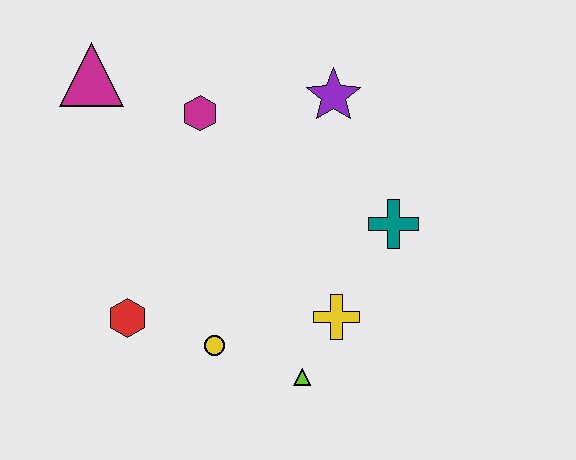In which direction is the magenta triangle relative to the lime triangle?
The magenta triangle is above the lime triangle.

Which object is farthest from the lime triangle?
The magenta triangle is farthest from the lime triangle.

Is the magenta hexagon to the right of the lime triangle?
No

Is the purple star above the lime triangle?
Yes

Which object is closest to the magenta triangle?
The magenta hexagon is closest to the magenta triangle.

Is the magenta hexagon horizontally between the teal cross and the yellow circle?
No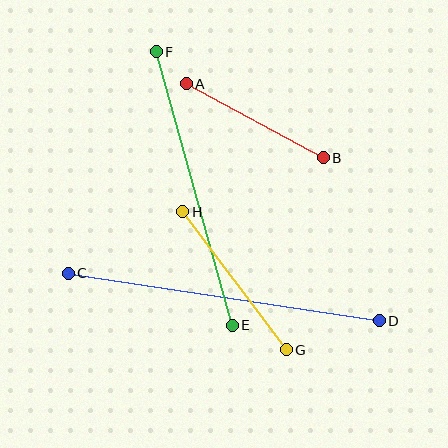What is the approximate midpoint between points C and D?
The midpoint is at approximately (224, 297) pixels.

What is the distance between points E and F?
The distance is approximately 284 pixels.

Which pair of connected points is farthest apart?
Points C and D are farthest apart.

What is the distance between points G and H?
The distance is approximately 173 pixels.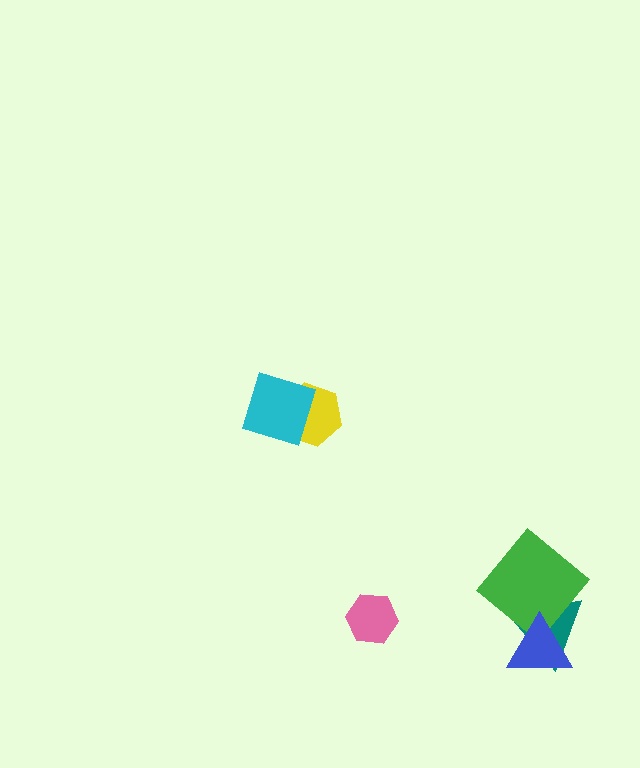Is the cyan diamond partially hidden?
No, no other shape covers it.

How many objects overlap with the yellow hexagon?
1 object overlaps with the yellow hexagon.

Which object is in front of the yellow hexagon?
The cyan diamond is in front of the yellow hexagon.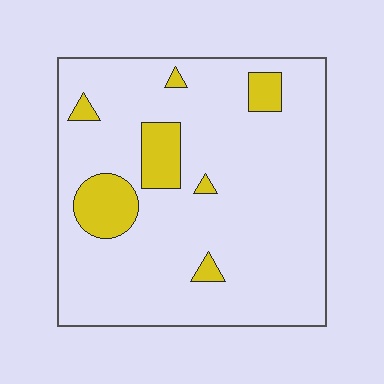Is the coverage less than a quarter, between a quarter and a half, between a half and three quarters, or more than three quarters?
Less than a quarter.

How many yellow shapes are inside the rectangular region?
7.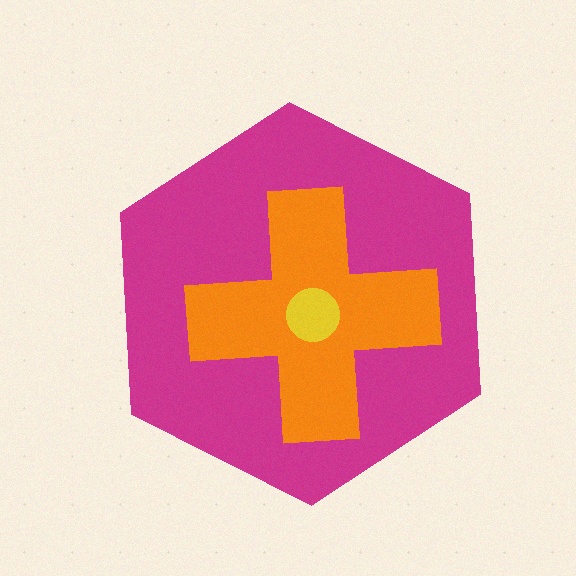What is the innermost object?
The yellow circle.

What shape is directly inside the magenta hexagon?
The orange cross.